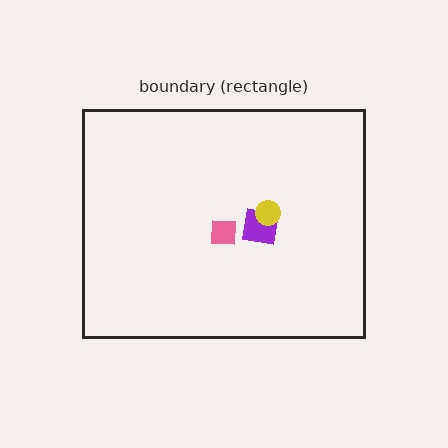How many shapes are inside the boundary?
3 inside, 0 outside.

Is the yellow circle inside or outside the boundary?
Inside.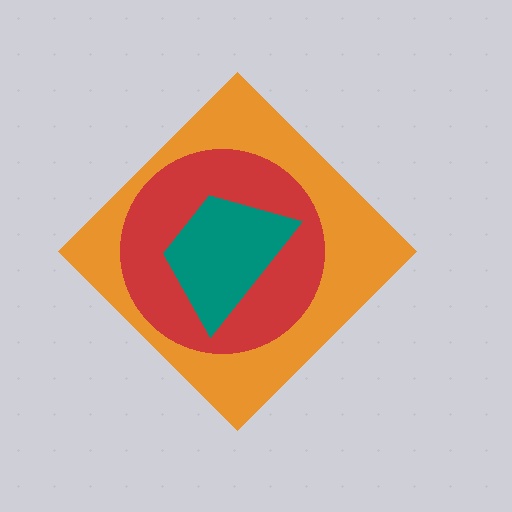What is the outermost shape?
The orange diamond.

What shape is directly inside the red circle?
The teal trapezoid.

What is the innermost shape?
The teal trapezoid.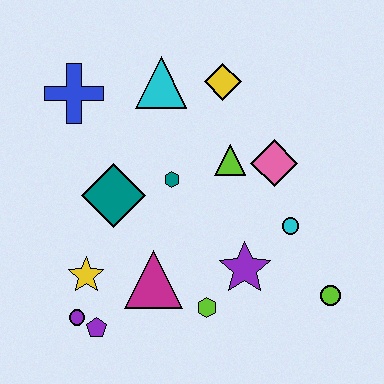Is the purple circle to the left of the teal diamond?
Yes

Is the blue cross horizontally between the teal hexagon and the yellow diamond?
No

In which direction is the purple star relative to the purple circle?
The purple star is to the right of the purple circle.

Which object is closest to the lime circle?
The cyan circle is closest to the lime circle.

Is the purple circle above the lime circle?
No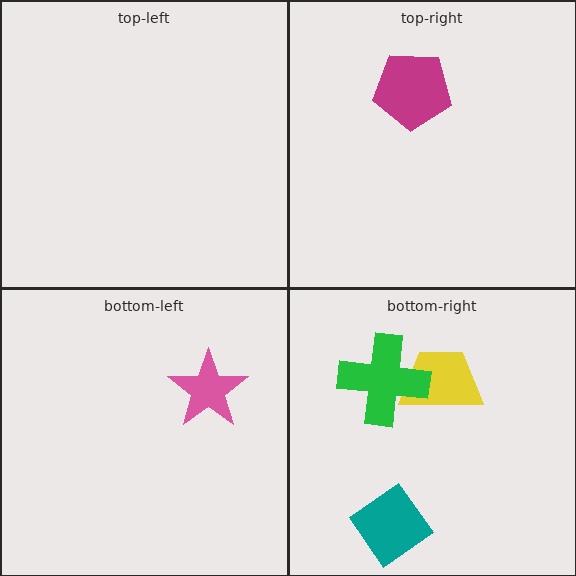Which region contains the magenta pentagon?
The top-right region.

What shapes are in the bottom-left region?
The pink star.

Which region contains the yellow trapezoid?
The bottom-right region.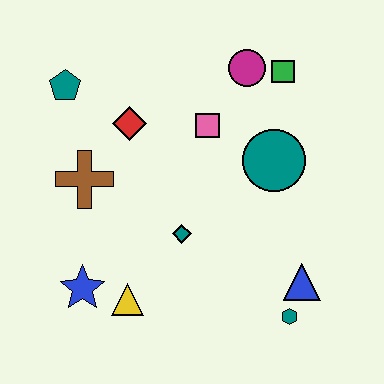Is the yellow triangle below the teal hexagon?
No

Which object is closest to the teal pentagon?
The red diamond is closest to the teal pentagon.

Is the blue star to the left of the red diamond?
Yes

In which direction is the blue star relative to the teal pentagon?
The blue star is below the teal pentagon.